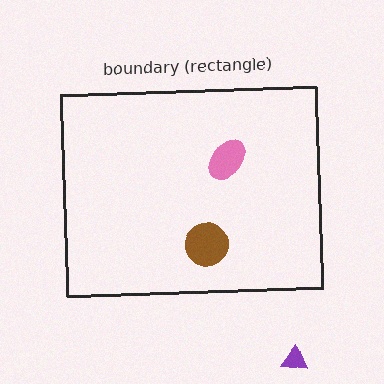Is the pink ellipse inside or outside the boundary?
Inside.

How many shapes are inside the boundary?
2 inside, 1 outside.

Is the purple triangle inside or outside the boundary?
Outside.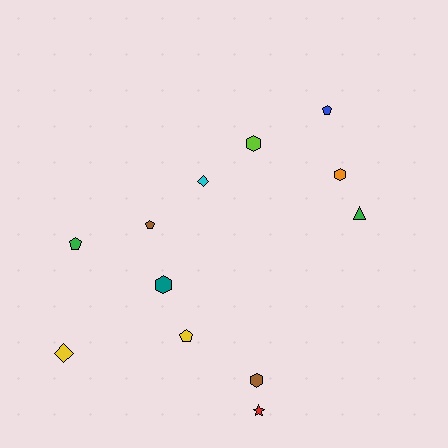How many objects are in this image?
There are 12 objects.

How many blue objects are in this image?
There is 1 blue object.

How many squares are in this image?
There are no squares.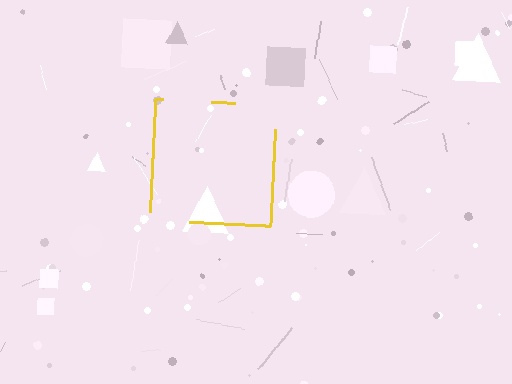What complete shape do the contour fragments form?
The contour fragments form a square.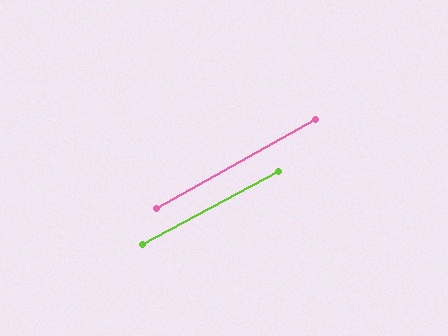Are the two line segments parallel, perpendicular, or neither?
Parallel — their directions differ by only 0.8°.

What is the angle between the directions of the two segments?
Approximately 1 degree.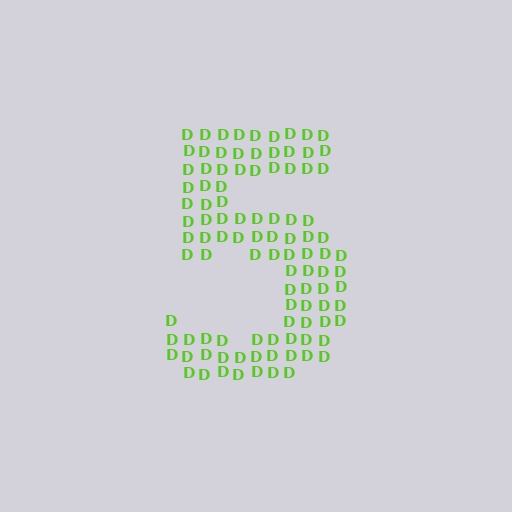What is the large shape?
The large shape is the digit 5.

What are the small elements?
The small elements are letter D's.